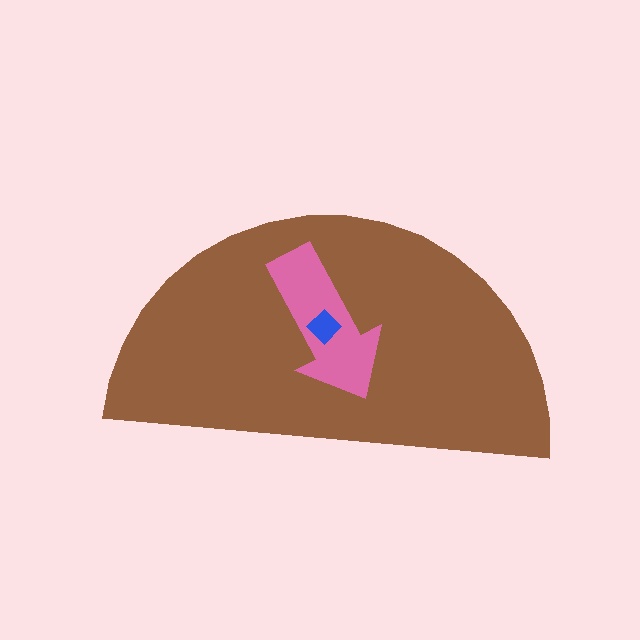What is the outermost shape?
The brown semicircle.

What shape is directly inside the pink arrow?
The blue diamond.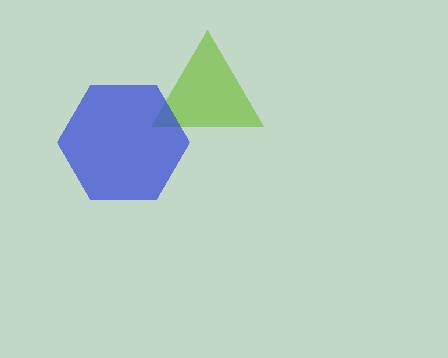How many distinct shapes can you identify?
There are 2 distinct shapes: a lime triangle, a blue hexagon.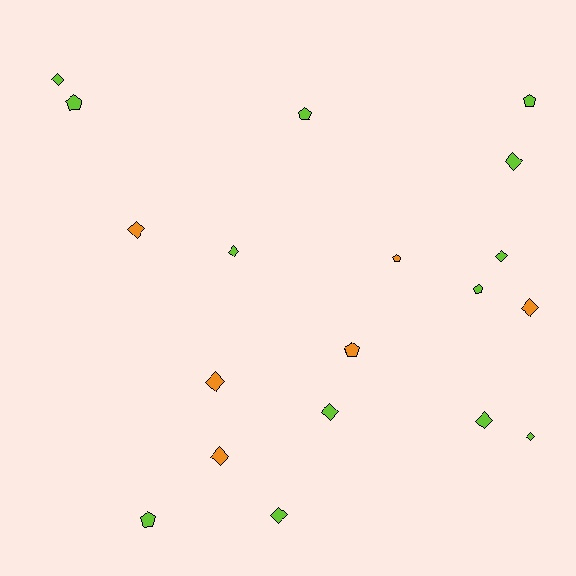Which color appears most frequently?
Lime, with 13 objects.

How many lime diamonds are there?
There are 8 lime diamonds.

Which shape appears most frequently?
Diamond, with 12 objects.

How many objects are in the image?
There are 19 objects.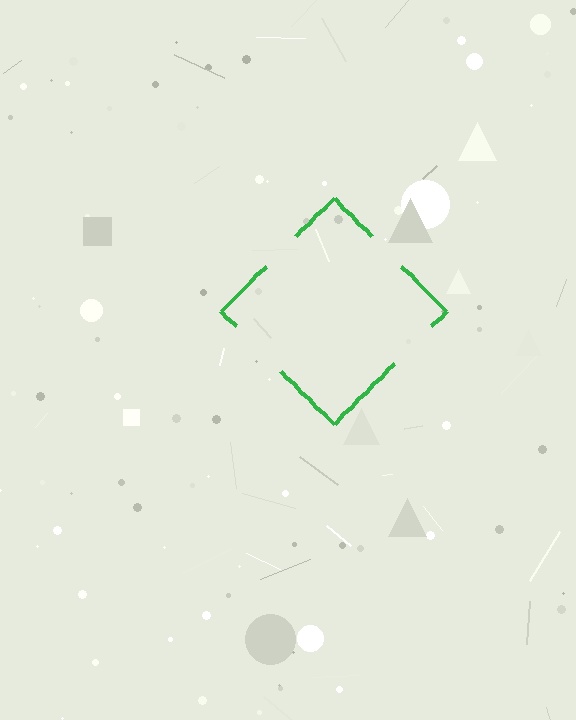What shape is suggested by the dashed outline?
The dashed outline suggests a diamond.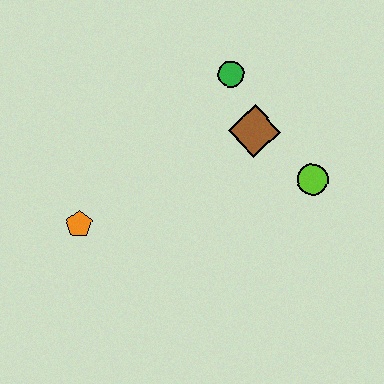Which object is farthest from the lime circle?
The orange pentagon is farthest from the lime circle.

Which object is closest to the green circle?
The brown diamond is closest to the green circle.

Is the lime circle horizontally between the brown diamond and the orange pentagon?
No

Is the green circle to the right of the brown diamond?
No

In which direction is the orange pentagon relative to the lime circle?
The orange pentagon is to the left of the lime circle.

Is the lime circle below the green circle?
Yes